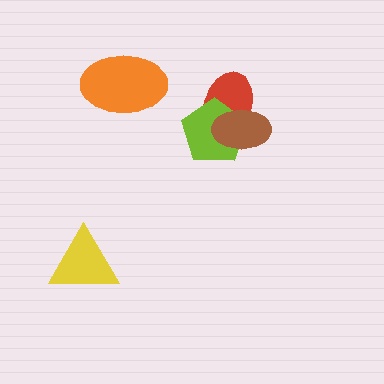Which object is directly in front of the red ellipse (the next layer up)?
The lime pentagon is directly in front of the red ellipse.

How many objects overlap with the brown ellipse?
2 objects overlap with the brown ellipse.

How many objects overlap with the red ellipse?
2 objects overlap with the red ellipse.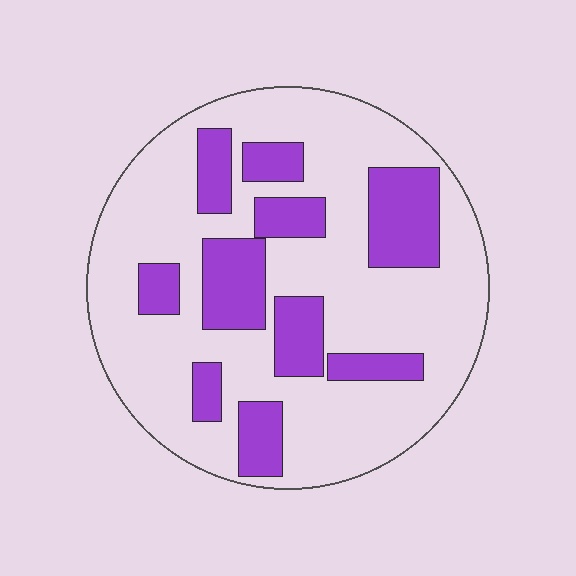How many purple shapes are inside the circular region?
10.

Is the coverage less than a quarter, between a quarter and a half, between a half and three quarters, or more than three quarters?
Between a quarter and a half.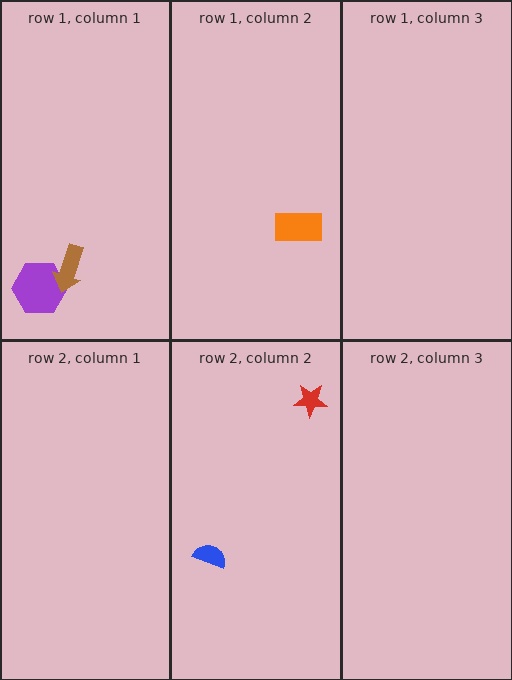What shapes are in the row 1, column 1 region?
The purple hexagon, the brown arrow.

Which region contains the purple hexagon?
The row 1, column 1 region.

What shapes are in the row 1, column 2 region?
The orange rectangle.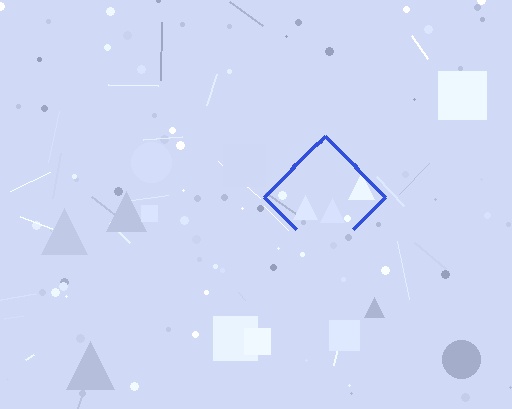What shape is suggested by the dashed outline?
The dashed outline suggests a diamond.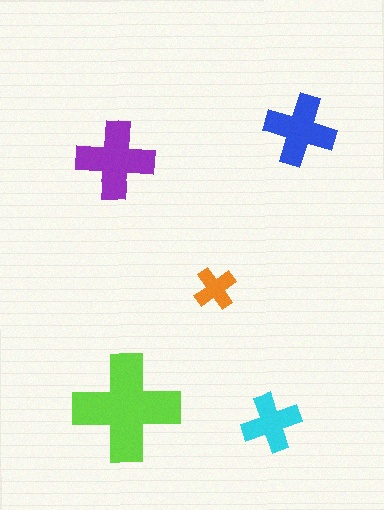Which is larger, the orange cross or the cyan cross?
The cyan one.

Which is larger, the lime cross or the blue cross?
The lime one.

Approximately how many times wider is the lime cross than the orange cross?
About 2.5 times wider.